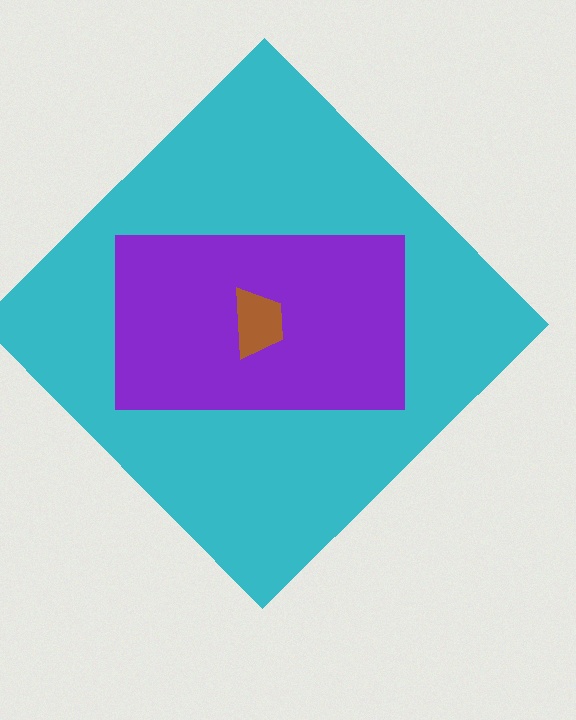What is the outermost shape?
The cyan diamond.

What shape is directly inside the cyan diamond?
The purple rectangle.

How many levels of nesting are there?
3.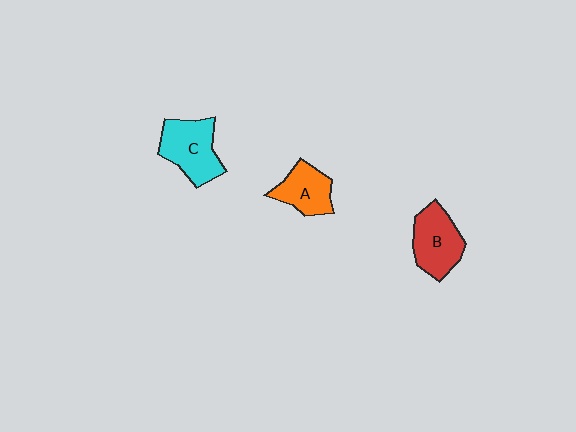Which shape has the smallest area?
Shape A (orange).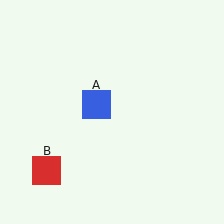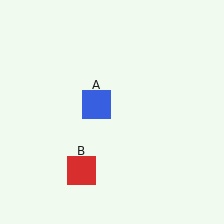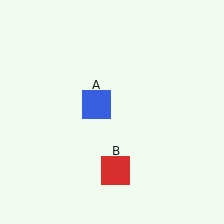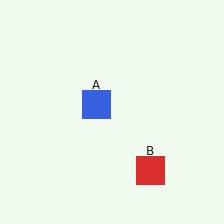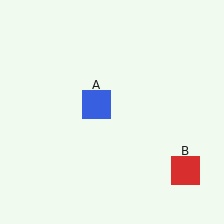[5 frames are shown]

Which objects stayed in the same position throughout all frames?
Blue square (object A) remained stationary.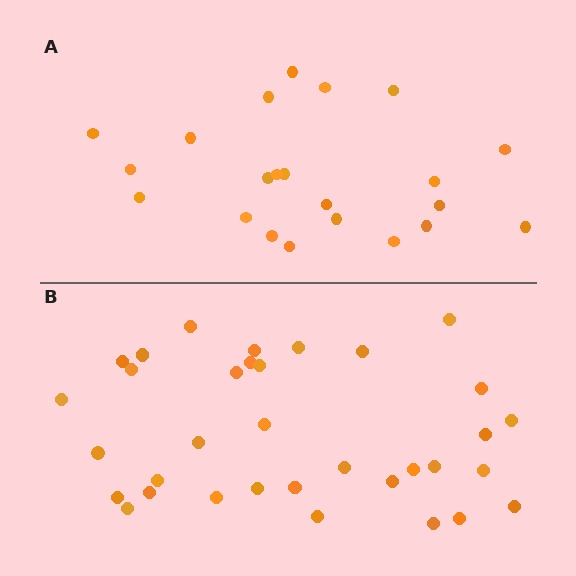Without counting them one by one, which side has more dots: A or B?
Region B (the bottom region) has more dots.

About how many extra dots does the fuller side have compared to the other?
Region B has roughly 12 or so more dots than region A.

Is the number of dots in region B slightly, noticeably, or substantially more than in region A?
Region B has substantially more. The ratio is roughly 1.5 to 1.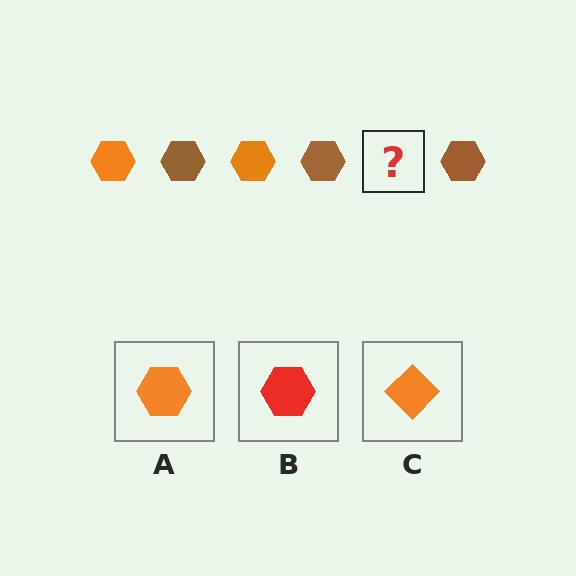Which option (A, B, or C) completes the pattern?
A.